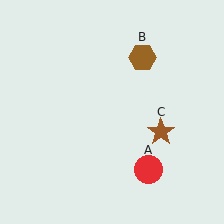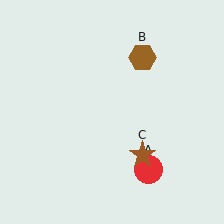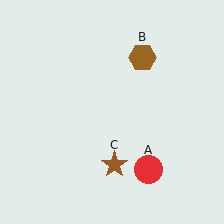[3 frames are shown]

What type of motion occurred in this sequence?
The brown star (object C) rotated clockwise around the center of the scene.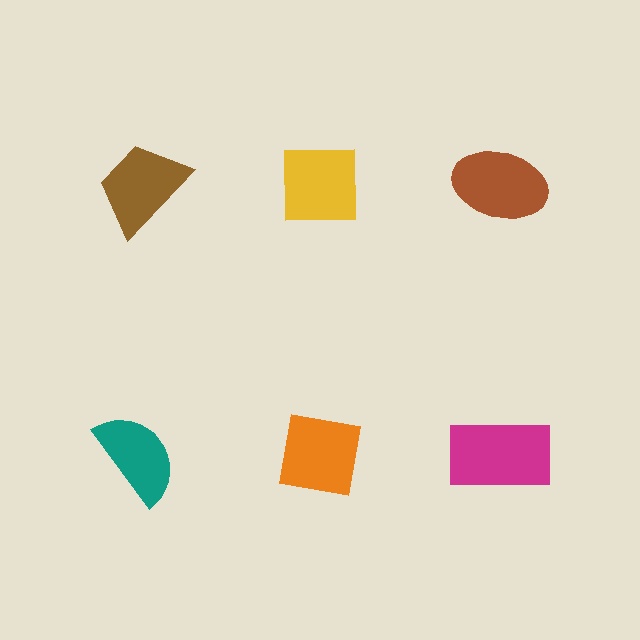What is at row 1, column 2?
A yellow square.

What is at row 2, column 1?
A teal semicircle.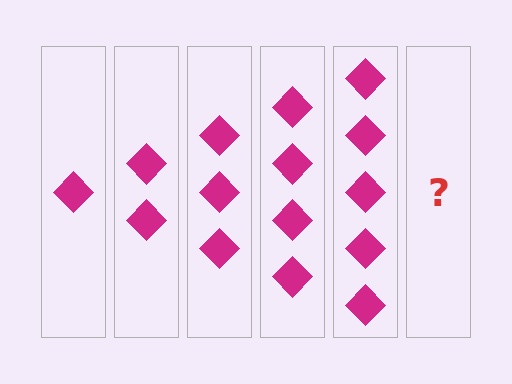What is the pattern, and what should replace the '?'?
The pattern is that each step adds one more diamond. The '?' should be 6 diamonds.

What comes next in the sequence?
The next element should be 6 diamonds.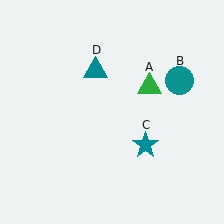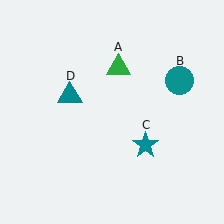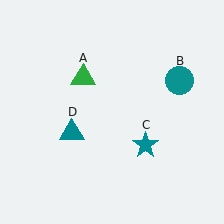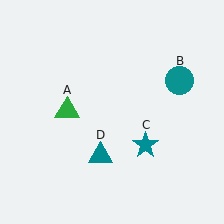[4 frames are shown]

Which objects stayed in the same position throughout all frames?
Teal circle (object B) and teal star (object C) remained stationary.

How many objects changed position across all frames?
2 objects changed position: green triangle (object A), teal triangle (object D).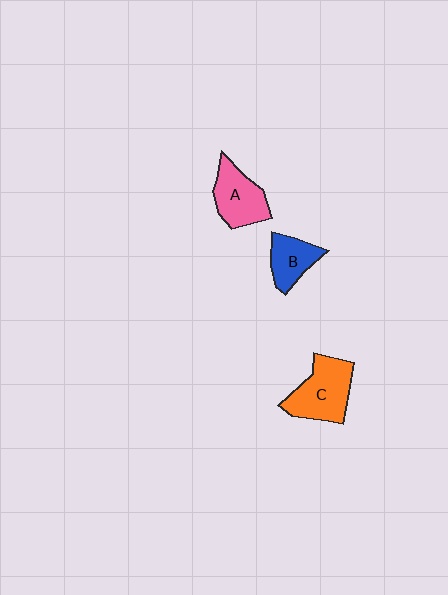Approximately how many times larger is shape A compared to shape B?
Approximately 1.3 times.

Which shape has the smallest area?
Shape B (blue).